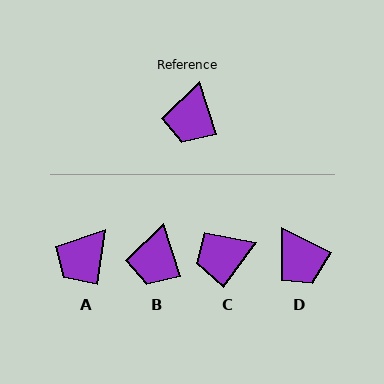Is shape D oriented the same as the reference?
No, it is off by about 46 degrees.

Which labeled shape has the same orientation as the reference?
B.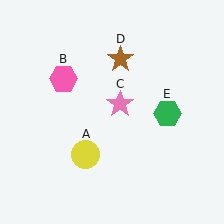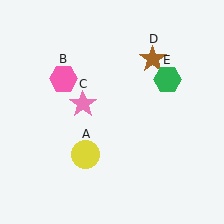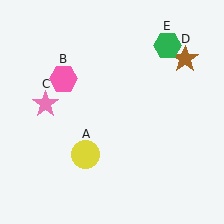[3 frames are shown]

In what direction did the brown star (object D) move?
The brown star (object D) moved right.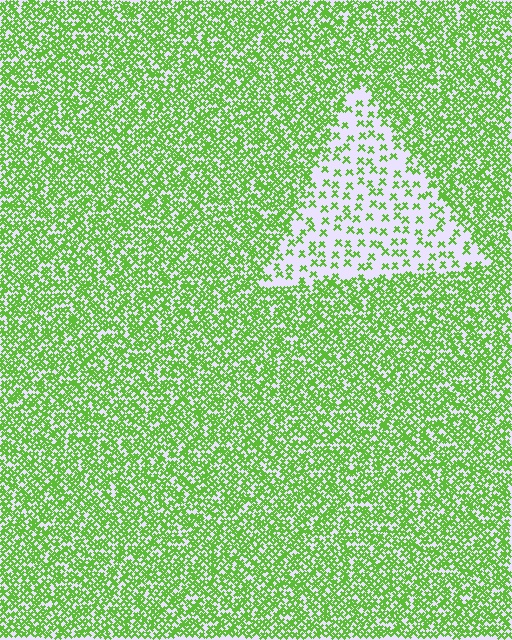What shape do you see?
I see a triangle.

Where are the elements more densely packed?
The elements are more densely packed outside the triangle boundary.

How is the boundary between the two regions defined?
The boundary is defined by a change in element density (approximately 3.2x ratio). All elements are the same color, size, and shape.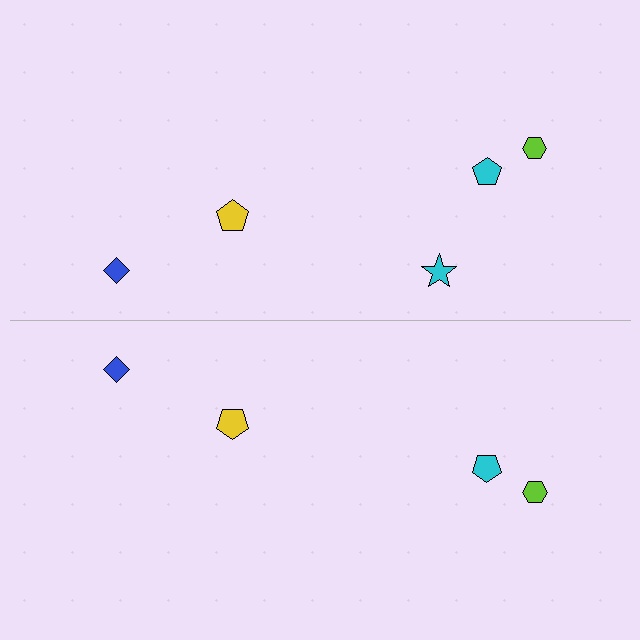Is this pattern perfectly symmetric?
No, the pattern is not perfectly symmetric. A cyan star is missing from the bottom side.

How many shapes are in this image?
There are 9 shapes in this image.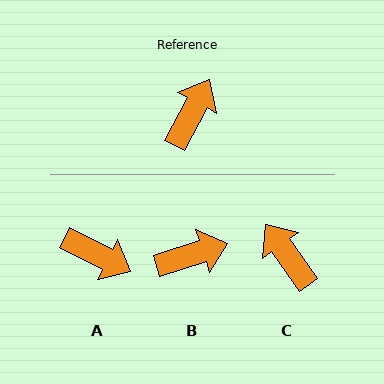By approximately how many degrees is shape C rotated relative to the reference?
Approximately 63 degrees counter-clockwise.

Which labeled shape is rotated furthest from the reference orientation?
A, about 89 degrees away.